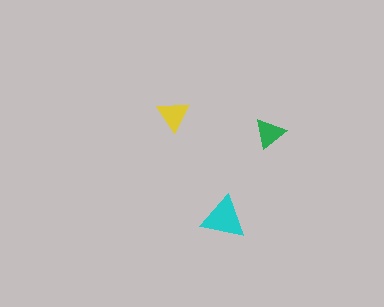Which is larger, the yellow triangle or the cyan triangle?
The cyan one.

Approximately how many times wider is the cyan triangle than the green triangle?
About 1.5 times wider.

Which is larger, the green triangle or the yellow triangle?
The yellow one.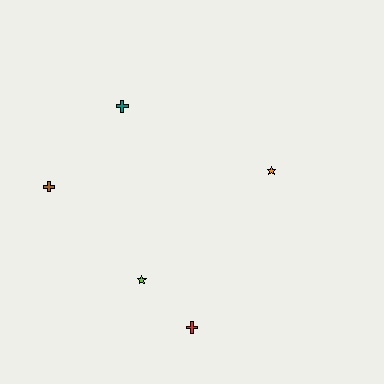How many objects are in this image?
There are 5 objects.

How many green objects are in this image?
There are no green objects.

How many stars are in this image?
There are 2 stars.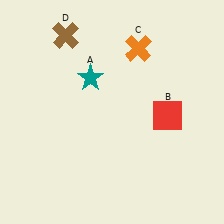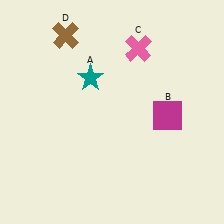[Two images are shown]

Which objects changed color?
B changed from red to magenta. C changed from orange to pink.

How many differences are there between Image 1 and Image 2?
There are 2 differences between the two images.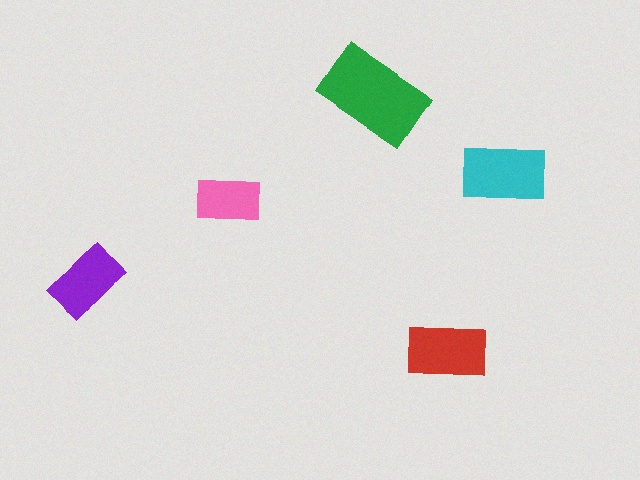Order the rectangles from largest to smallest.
the green one, the cyan one, the red one, the purple one, the pink one.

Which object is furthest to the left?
The purple rectangle is leftmost.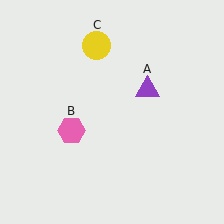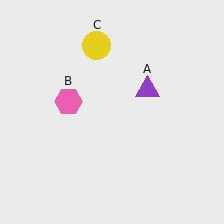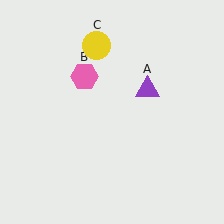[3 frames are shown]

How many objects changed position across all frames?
1 object changed position: pink hexagon (object B).